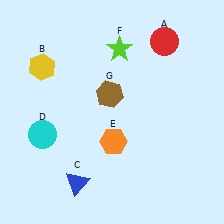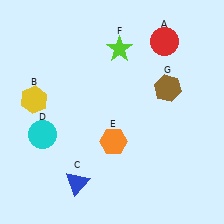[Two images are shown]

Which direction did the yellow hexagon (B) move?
The yellow hexagon (B) moved down.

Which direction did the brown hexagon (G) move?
The brown hexagon (G) moved right.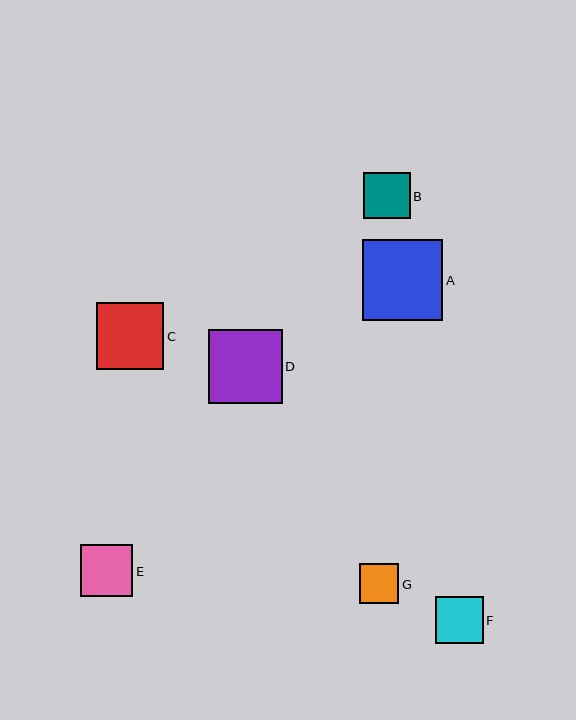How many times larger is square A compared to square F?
Square A is approximately 1.7 times the size of square F.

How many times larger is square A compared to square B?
Square A is approximately 1.7 times the size of square B.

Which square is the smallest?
Square G is the smallest with a size of approximately 39 pixels.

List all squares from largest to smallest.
From largest to smallest: A, D, C, E, F, B, G.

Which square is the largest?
Square A is the largest with a size of approximately 81 pixels.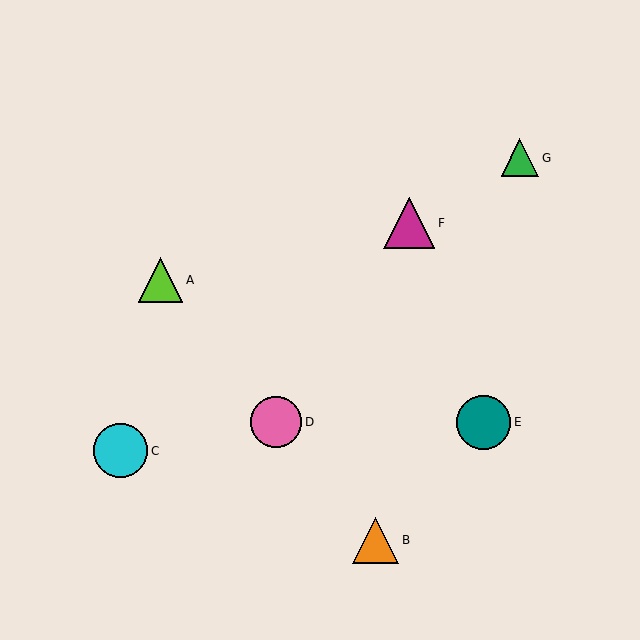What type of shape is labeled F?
Shape F is a magenta triangle.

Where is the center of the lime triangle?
The center of the lime triangle is at (161, 280).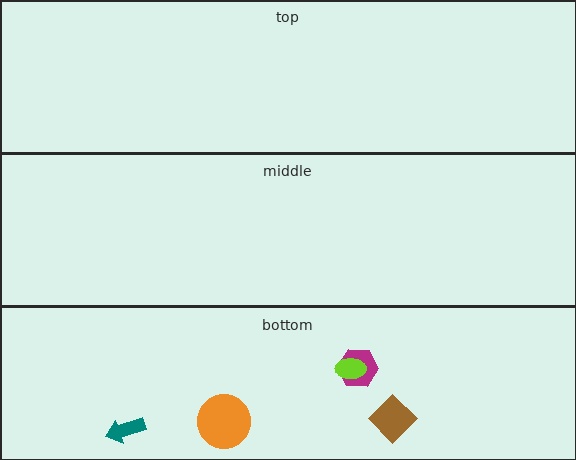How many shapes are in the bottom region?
5.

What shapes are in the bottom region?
The magenta hexagon, the lime ellipse, the brown diamond, the orange circle, the teal arrow.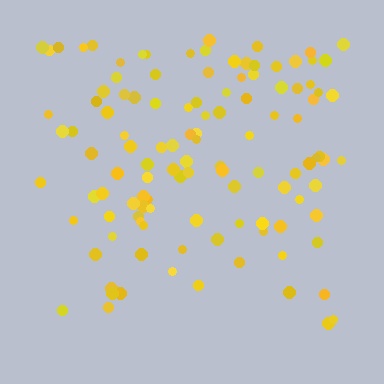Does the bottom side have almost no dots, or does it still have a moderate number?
Still a moderate number, just noticeably fewer than the top.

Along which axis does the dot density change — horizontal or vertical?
Vertical.